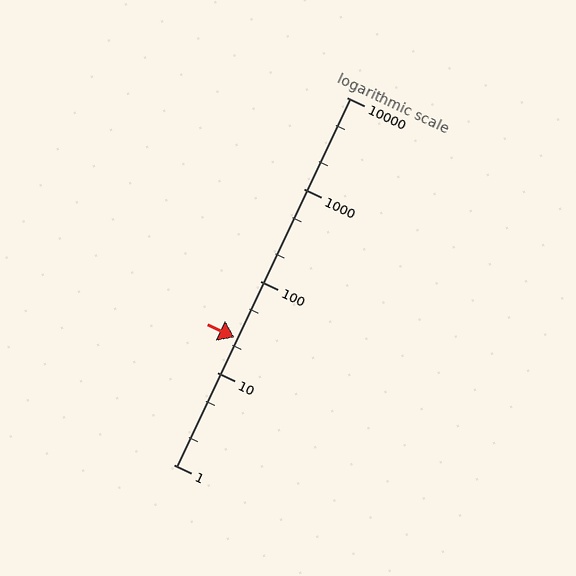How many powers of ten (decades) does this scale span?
The scale spans 4 decades, from 1 to 10000.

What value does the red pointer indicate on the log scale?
The pointer indicates approximately 24.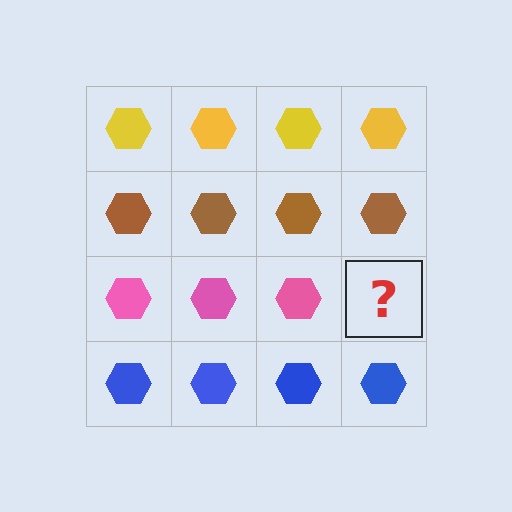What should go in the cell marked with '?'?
The missing cell should contain a pink hexagon.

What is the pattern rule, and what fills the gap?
The rule is that each row has a consistent color. The gap should be filled with a pink hexagon.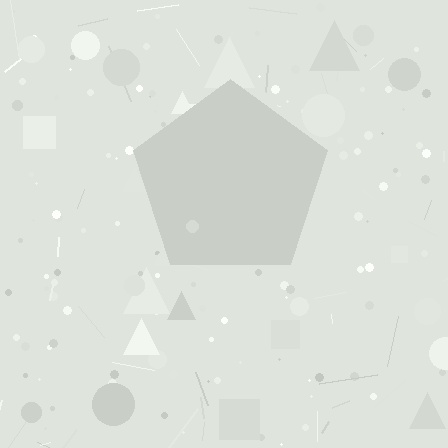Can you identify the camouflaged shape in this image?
The camouflaged shape is a pentagon.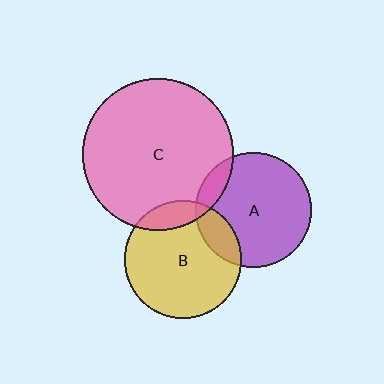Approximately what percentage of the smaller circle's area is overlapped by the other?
Approximately 15%.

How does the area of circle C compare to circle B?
Approximately 1.7 times.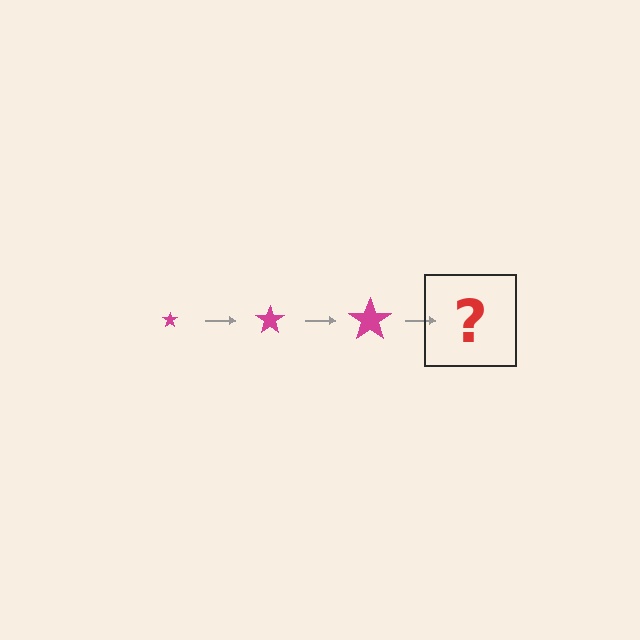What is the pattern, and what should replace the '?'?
The pattern is that the star gets progressively larger each step. The '?' should be a magenta star, larger than the previous one.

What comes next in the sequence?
The next element should be a magenta star, larger than the previous one.